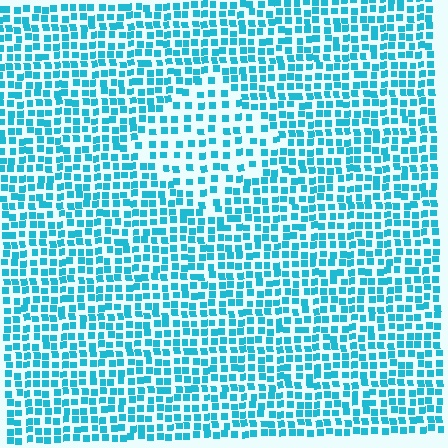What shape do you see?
I see a diamond.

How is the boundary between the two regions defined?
The boundary is defined by a change in element density (approximately 1.7x ratio). All elements are the same color, size, and shape.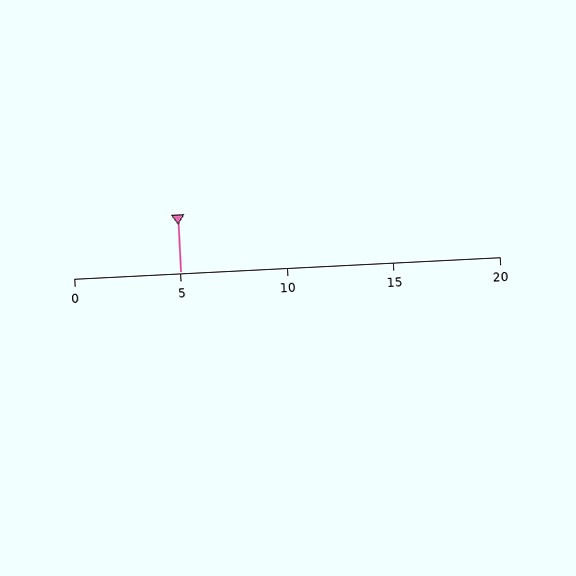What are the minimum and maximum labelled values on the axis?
The axis runs from 0 to 20.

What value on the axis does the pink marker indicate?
The marker indicates approximately 5.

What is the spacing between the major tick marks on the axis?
The major ticks are spaced 5 apart.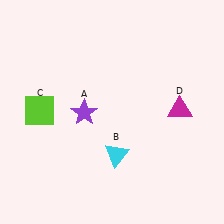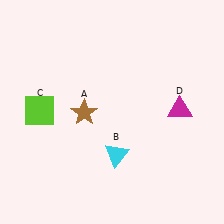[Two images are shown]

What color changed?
The star (A) changed from purple in Image 1 to brown in Image 2.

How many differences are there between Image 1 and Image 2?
There is 1 difference between the two images.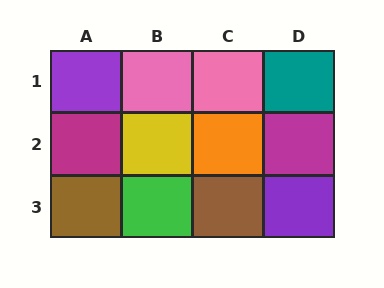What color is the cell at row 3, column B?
Green.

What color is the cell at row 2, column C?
Orange.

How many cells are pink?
2 cells are pink.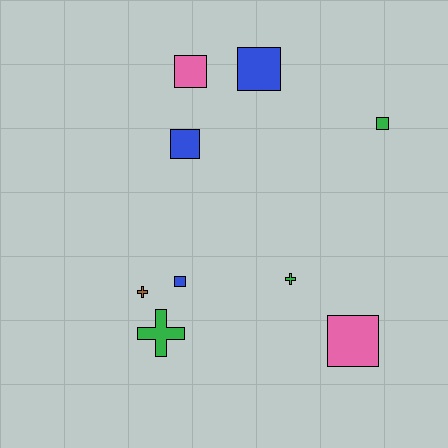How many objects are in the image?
There are 9 objects.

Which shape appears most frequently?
Square, with 6 objects.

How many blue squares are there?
There are 3 blue squares.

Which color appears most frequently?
Green, with 3 objects.